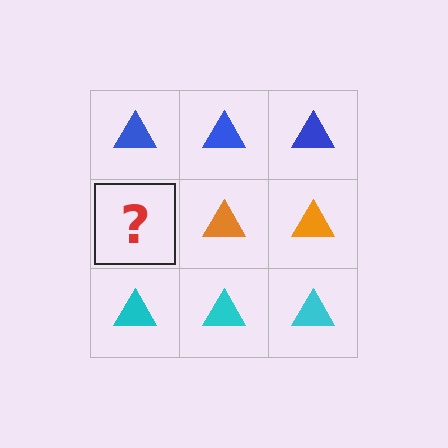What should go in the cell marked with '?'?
The missing cell should contain an orange triangle.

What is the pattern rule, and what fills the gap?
The rule is that each row has a consistent color. The gap should be filled with an orange triangle.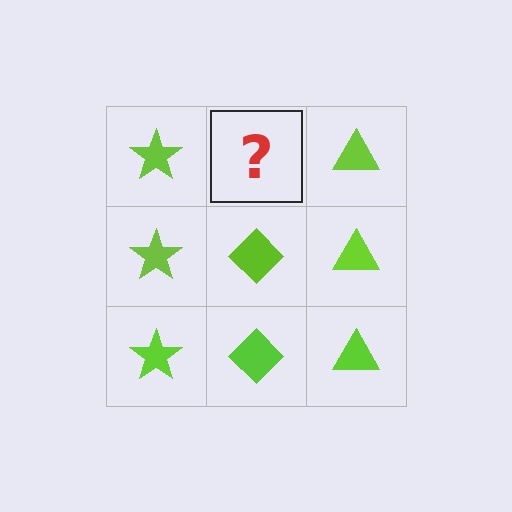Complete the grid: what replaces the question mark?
The question mark should be replaced with a lime diamond.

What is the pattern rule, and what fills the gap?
The rule is that each column has a consistent shape. The gap should be filled with a lime diamond.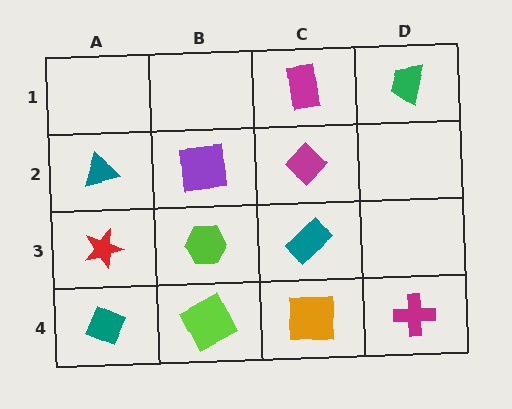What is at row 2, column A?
A teal triangle.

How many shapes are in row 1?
2 shapes.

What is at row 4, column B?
A lime square.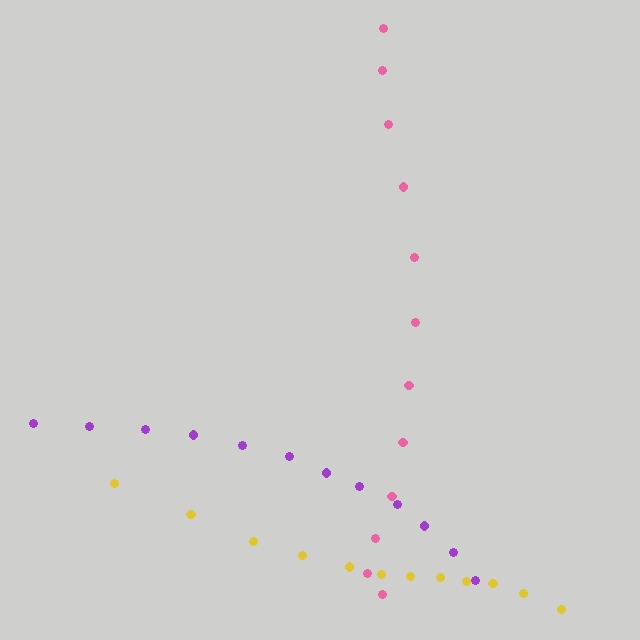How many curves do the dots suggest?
There are 3 distinct paths.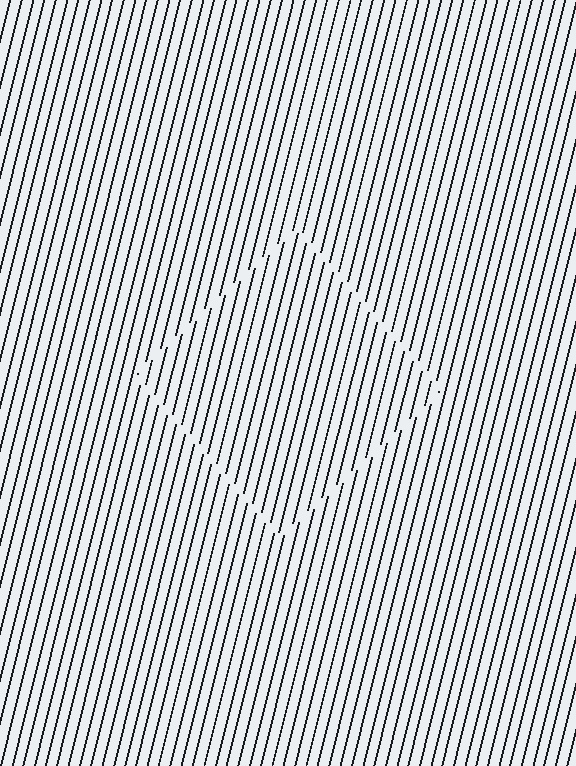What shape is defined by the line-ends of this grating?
An illusory square. The interior of the shape contains the same grating, shifted by half a period — the contour is defined by the phase discontinuity where line-ends from the inner and outer gratings abut.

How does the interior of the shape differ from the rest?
The interior of the shape contains the same grating, shifted by half a period — the contour is defined by the phase discontinuity where line-ends from the inner and outer gratings abut.